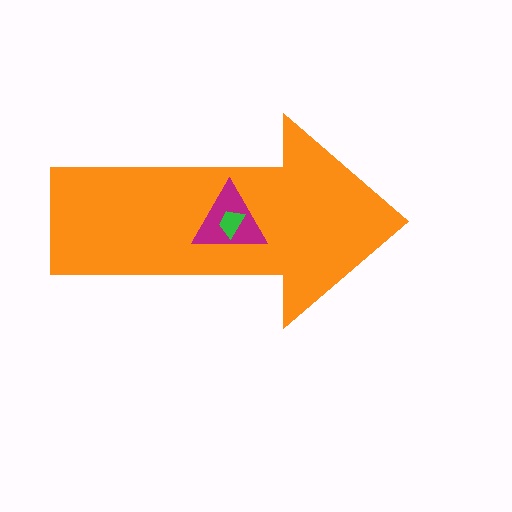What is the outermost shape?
The orange arrow.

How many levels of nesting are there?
3.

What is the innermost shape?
The green trapezoid.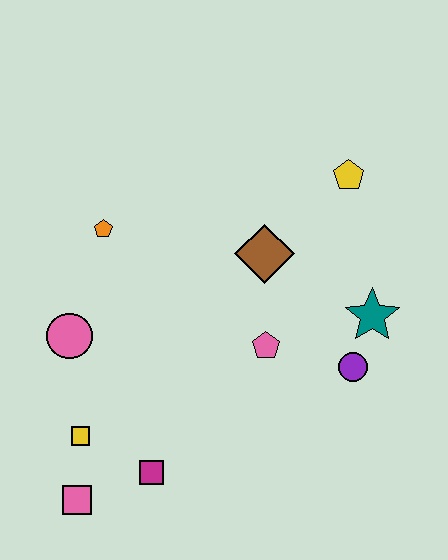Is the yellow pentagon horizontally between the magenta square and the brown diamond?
No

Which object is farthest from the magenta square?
The yellow pentagon is farthest from the magenta square.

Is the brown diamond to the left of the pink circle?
No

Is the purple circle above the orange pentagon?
No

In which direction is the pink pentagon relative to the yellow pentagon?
The pink pentagon is below the yellow pentagon.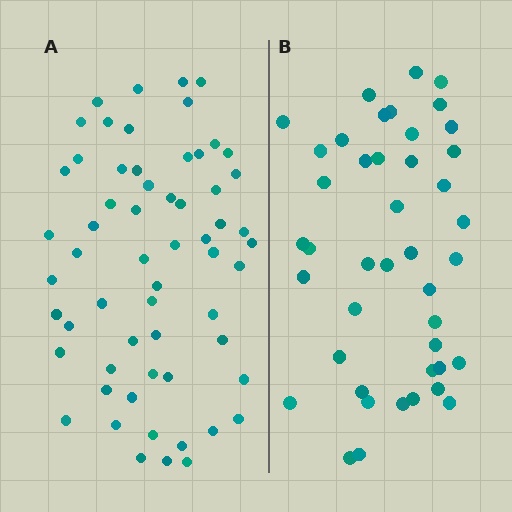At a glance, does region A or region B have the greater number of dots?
Region A (the left region) has more dots.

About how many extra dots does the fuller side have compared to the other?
Region A has approximately 15 more dots than region B.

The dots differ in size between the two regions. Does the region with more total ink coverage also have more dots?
No. Region B has more total ink coverage because its dots are larger, but region A actually contains more individual dots. Total area can be misleading — the number of items is what matters here.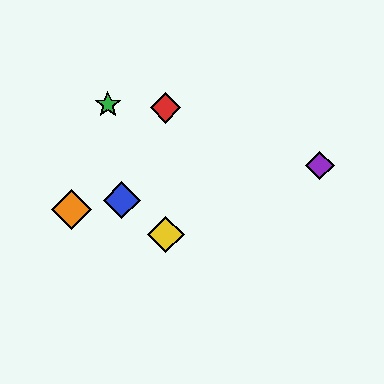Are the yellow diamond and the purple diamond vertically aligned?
No, the yellow diamond is at x≈166 and the purple diamond is at x≈320.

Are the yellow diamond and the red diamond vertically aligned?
Yes, both are at x≈166.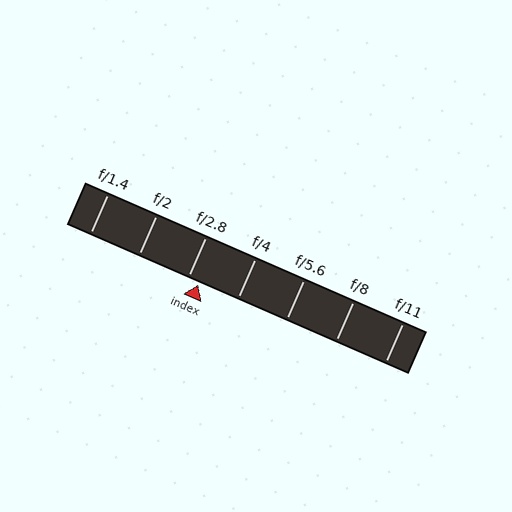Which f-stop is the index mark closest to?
The index mark is closest to f/2.8.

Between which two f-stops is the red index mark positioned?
The index mark is between f/2.8 and f/4.